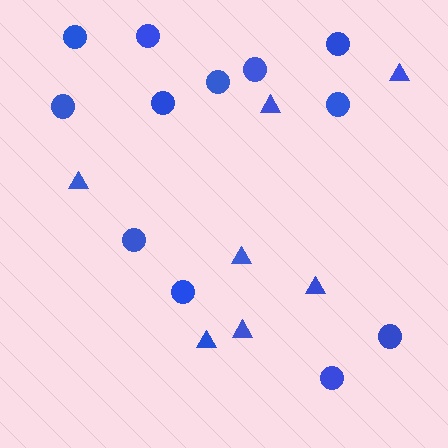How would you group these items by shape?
There are 2 groups: one group of circles (12) and one group of triangles (7).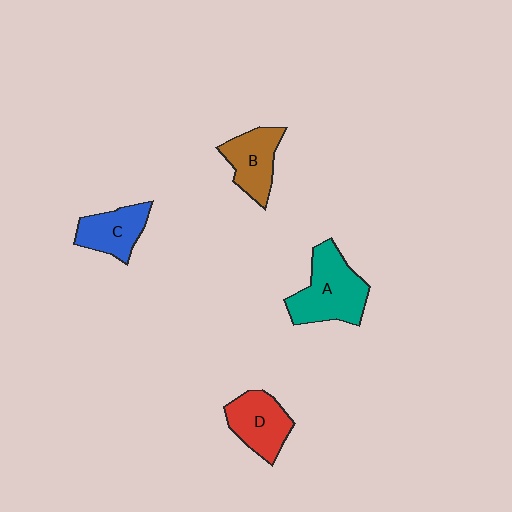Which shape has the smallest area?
Shape C (blue).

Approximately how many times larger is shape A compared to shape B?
Approximately 1.4 times.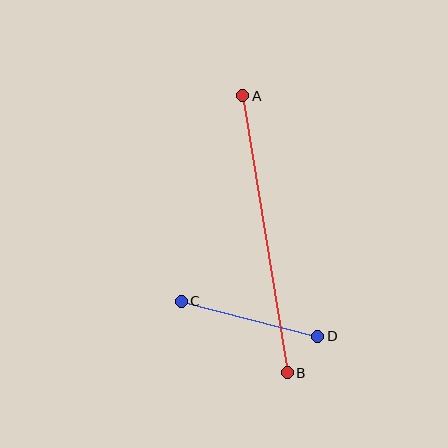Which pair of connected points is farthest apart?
Points A and B are farthest apart.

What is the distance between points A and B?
The distance is approximately 280 pixels.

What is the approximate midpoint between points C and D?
The midpoint is at approximately (250, 319) pixels.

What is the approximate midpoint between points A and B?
The midpoint is at approximately (265, 234) pixels.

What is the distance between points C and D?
The distance is approximately 141 pixels.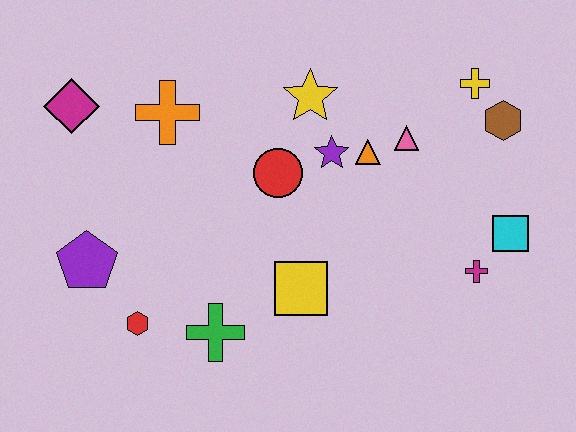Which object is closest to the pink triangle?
The orange triangle is closest to the pink triangle.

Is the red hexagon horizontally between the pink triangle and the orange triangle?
No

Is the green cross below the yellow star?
Yes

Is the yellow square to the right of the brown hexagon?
No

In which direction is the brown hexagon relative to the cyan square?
The brown hexagon is above the cyan square.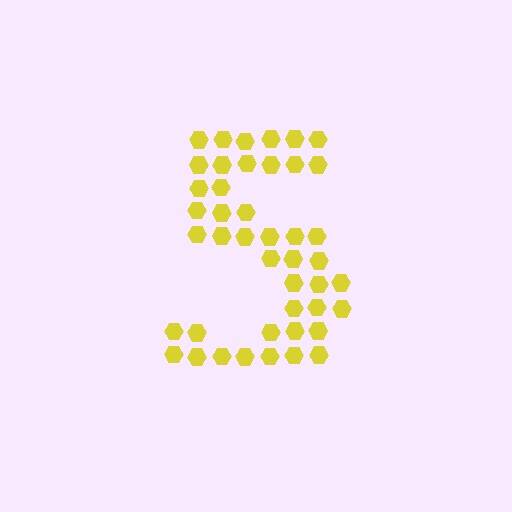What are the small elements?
The small elements are hexagons.